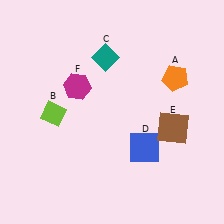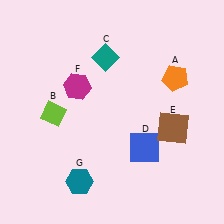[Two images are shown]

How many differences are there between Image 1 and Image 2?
There is 1 difference between the two images.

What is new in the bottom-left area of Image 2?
A teal hexagon (G) was added in the bottom-left area of Image 2.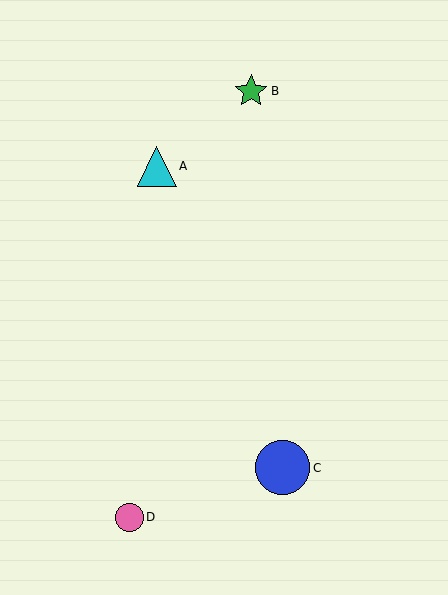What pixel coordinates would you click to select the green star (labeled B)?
Click at (251, 91) to select the green star B.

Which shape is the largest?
The blue circle (labeled C) is the largest.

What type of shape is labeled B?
Shape B is a green star.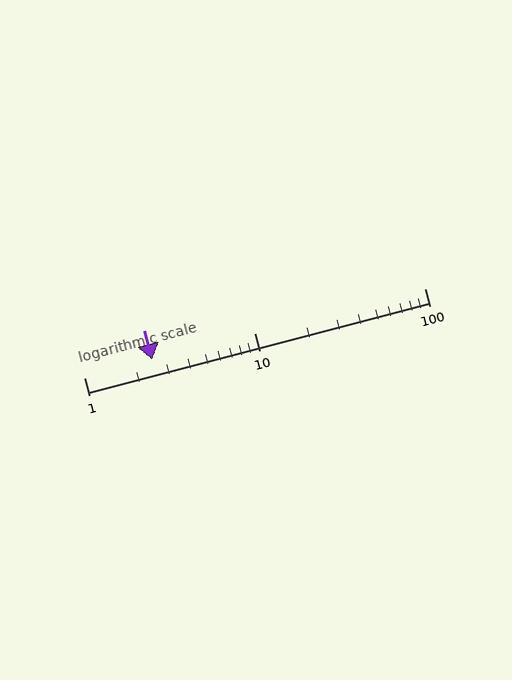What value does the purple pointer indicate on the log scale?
The pointer indicates approximately 2.5.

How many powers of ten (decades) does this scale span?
The scale spans 2 decades, from 1 to 100.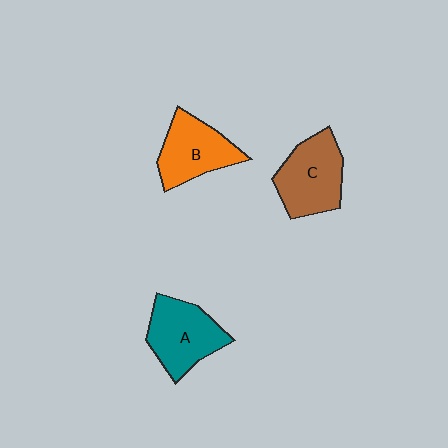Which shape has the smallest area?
Shape B (orange).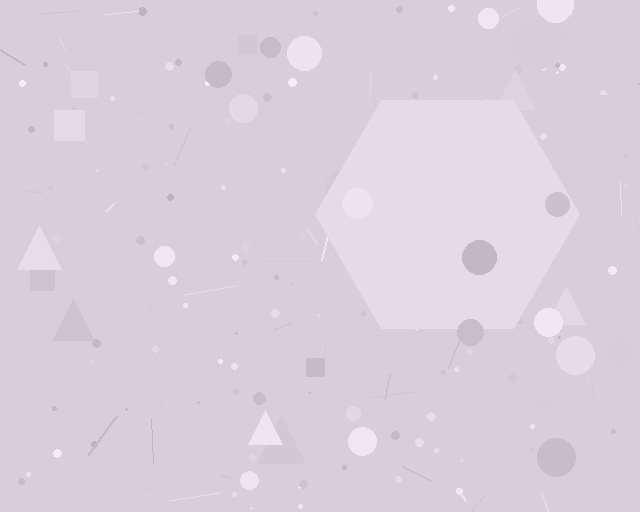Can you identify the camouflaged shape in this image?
The camouflaged shape is a hexagon.